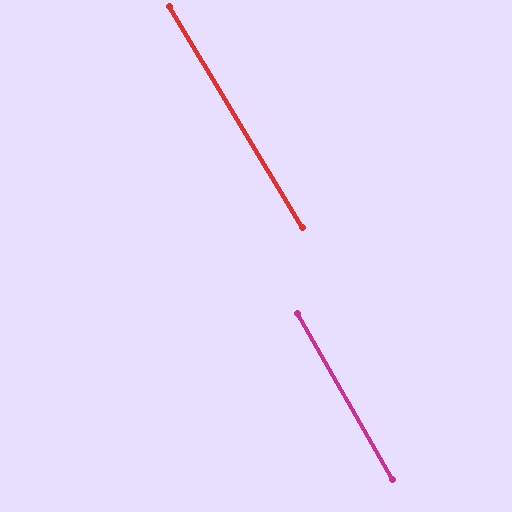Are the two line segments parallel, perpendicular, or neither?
Parallel — their directions differ by only 1.5°.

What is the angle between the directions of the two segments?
Approximately 1 degree.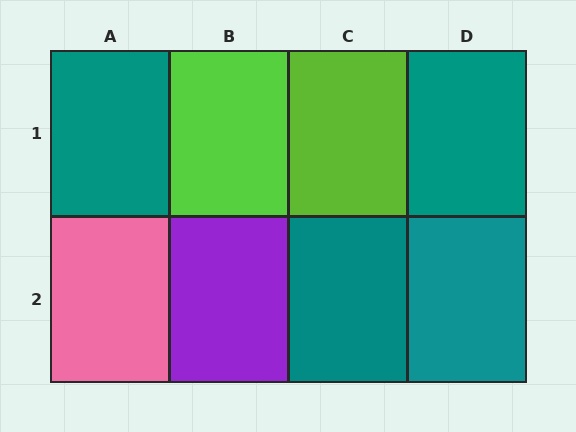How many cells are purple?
1 cell is purple.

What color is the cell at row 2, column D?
Teal.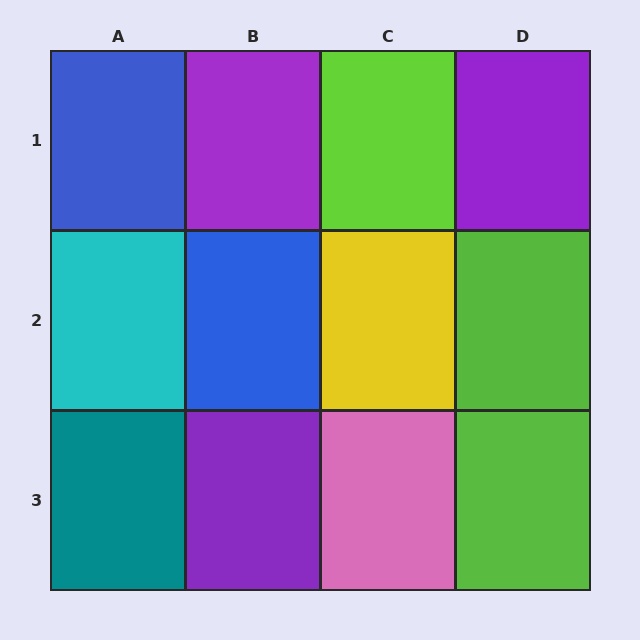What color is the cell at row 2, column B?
Blue.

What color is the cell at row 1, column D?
Purple.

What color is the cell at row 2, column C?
Yellow.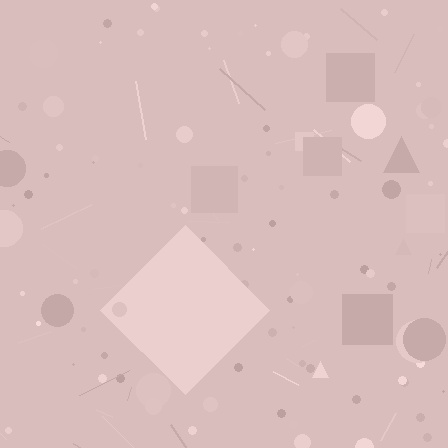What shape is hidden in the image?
A diamond is hidden in the image.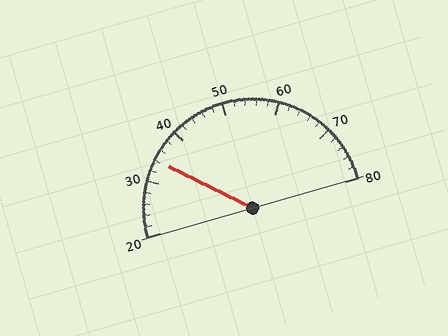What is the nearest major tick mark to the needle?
The nearest major tick mark is 30.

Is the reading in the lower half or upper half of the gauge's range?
The reading is in the lower half of the range (20 to 80).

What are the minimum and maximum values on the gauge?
The gauge ranges from 20 to 80.